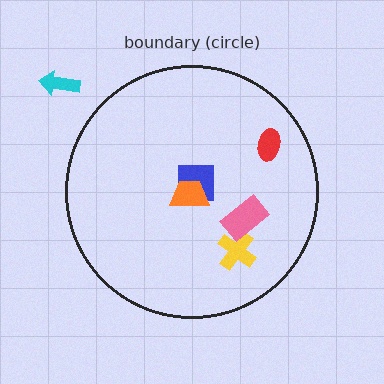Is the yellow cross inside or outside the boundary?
Inside.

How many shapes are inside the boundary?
5 inside, 1 outside.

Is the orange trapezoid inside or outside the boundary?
Inside.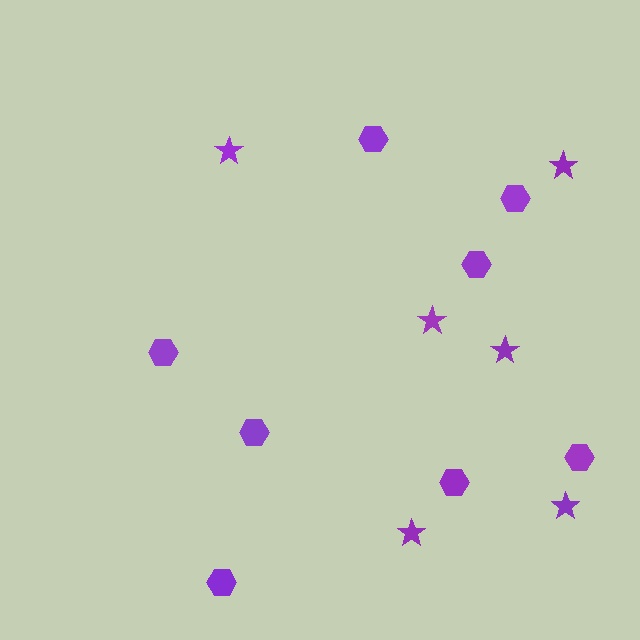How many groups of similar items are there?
There are 2 groups: one group of hexagons (8) and one group of stars (6).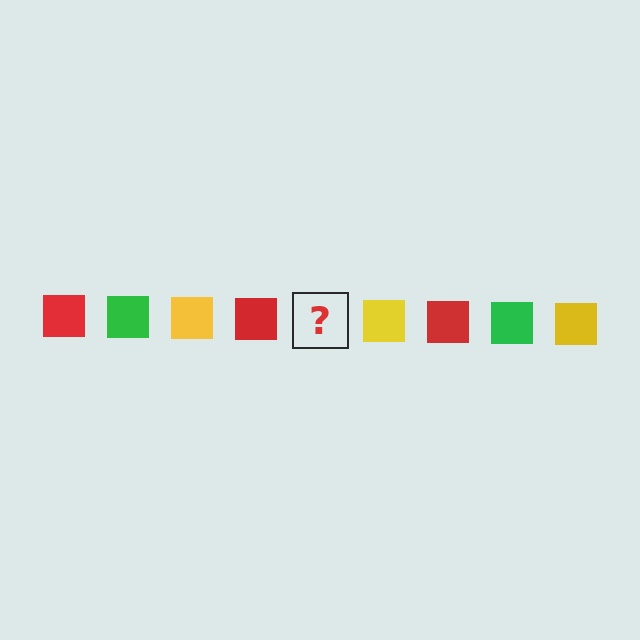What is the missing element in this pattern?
The missing element is a green square.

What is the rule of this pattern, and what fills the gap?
The rule is that the pattern cycles through red, green, yellow squares. The gap should be filled with a green square.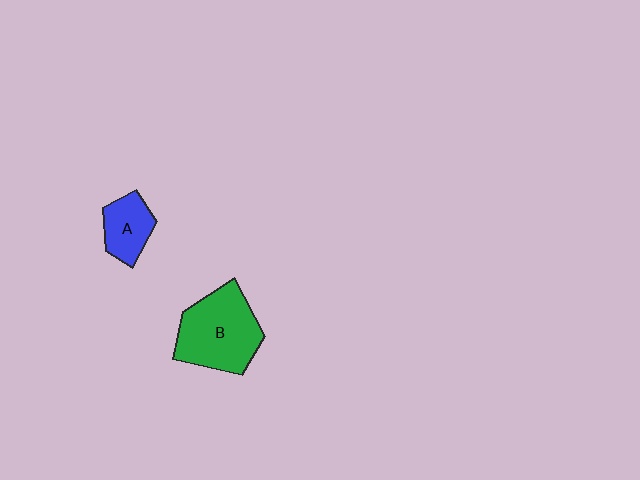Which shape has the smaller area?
Shape A (blue).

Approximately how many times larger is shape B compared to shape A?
Approximately 2.1 times.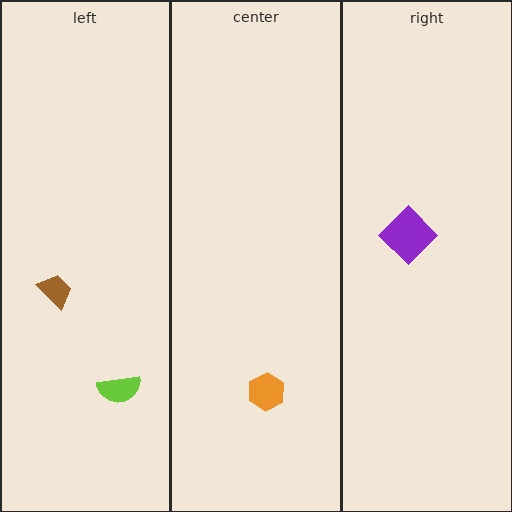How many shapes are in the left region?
2.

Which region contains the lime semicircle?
The left region.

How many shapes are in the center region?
1.